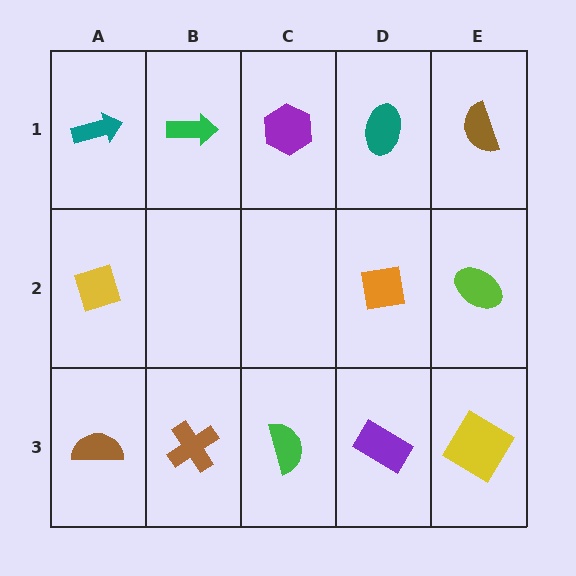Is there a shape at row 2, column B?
No, that cell is empty.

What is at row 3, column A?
A brown semicircle.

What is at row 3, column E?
A yellow diamond.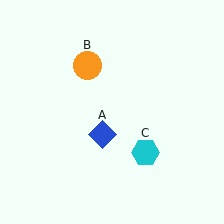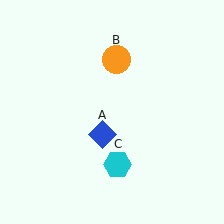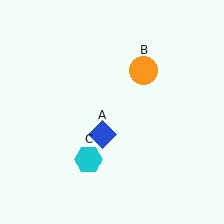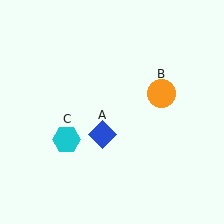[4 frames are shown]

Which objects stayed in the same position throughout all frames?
Blue diamond (object A) remained stationary.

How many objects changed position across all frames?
2 objects changed position: orange circle (object B), cyan hexagon (object C).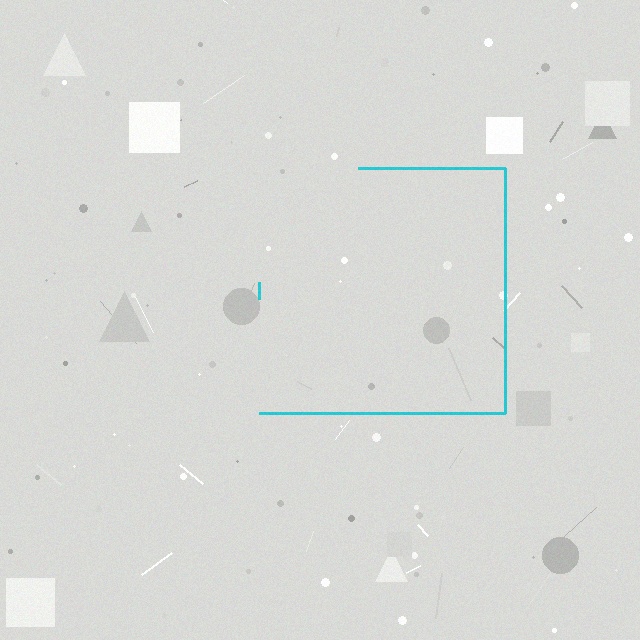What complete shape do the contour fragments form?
The contour fragments form a square.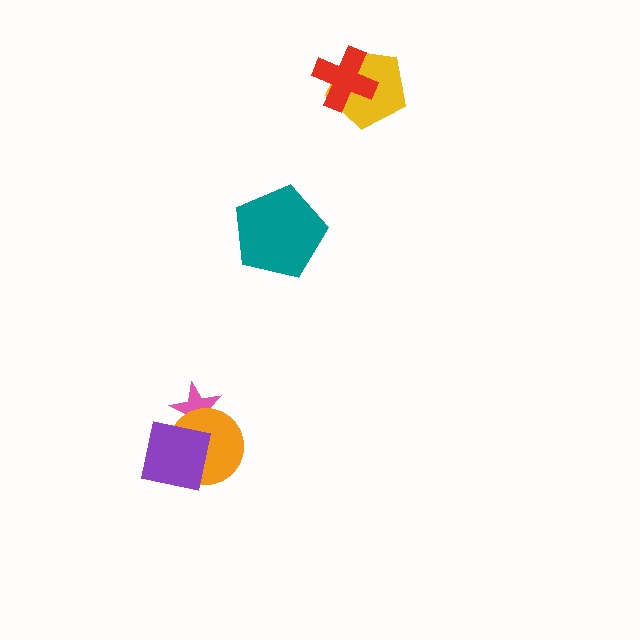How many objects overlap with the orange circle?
2 objects overlap with the orange circle.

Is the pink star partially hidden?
Yes, it is partially covered by another shape.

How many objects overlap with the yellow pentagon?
1 object overlaps with the yellow pentagon.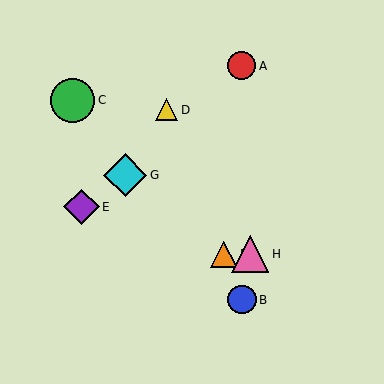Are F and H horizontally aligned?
Yes, both are at y≈254.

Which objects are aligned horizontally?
Objects F, H are aligned horizontally.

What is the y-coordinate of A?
Object A is at y≈66.